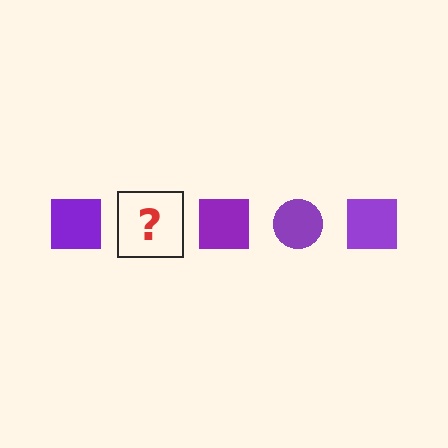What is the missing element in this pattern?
The missing element is a purple circle.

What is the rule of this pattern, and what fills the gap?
The rule is that the pattern cycles through square, circle shapes in purple. The gap should be filled with a purple circle.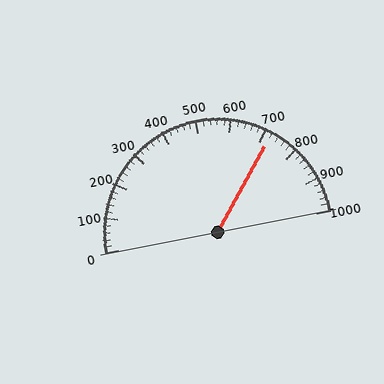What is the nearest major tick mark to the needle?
The nearest major tick mark is 700.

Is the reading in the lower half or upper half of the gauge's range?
The reading is in the upper half of the range (0 to 1000).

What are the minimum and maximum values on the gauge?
The gauge ranges from 0 to 1000.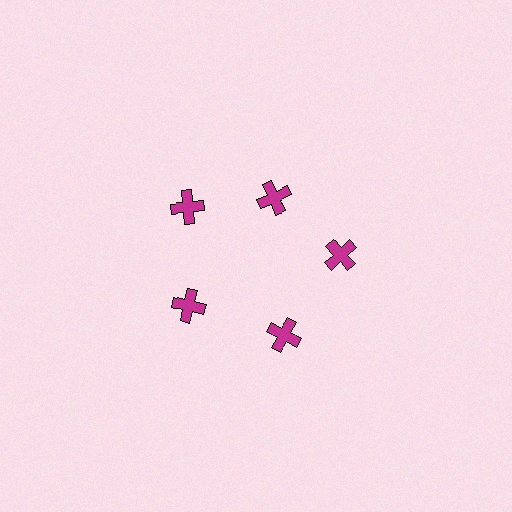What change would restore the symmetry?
The symmetry would be restored by moving it outward, back onto the ring so that all 5 crosses sit at equal angles and equal distance from the center.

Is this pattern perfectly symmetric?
No. The 5 magenta crosses are arranged in a ring, but one element near the 1 o'clock position is pulled inward toward the center, breaking the 5-fold rotational symmetry.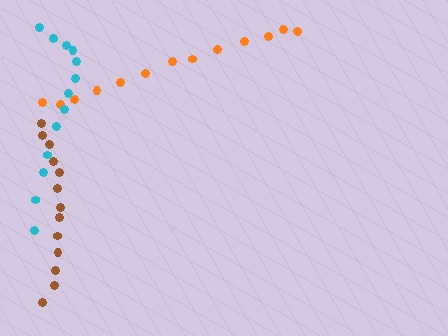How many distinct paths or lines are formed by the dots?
There are 3 distinct paths.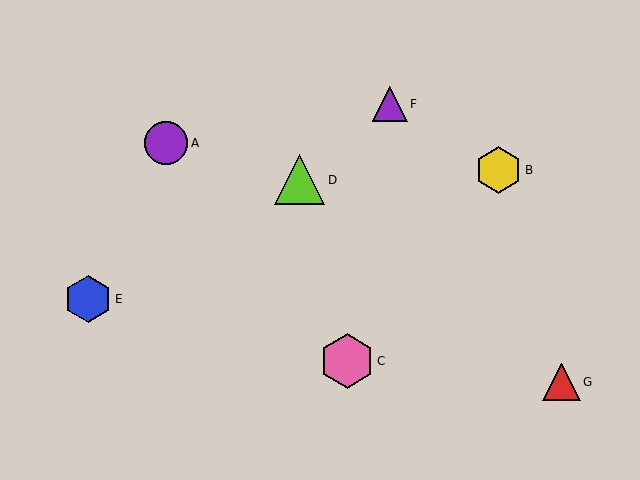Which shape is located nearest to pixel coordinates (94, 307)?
The blue hexagon (labeled E) at (88, 299) is nearest to that location.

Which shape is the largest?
The pink hexagon (labeled C) is the largest.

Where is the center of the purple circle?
The center of the purple circle is at (166, 143).